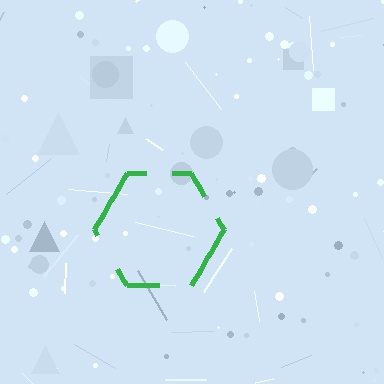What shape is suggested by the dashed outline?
The dashed outline suggests a hexagon.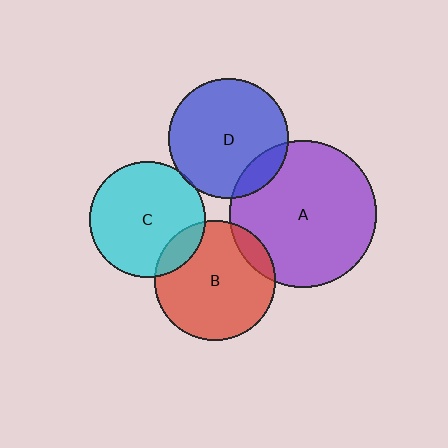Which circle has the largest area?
Circle A (purple).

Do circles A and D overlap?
Yes.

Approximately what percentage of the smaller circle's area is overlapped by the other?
Approximately 15%.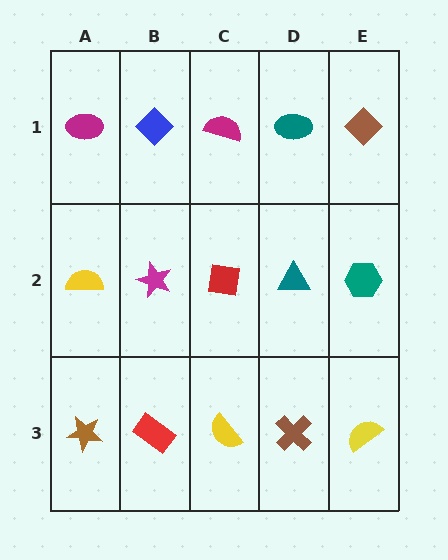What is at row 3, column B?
A red rectangle.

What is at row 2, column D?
A teal triangle.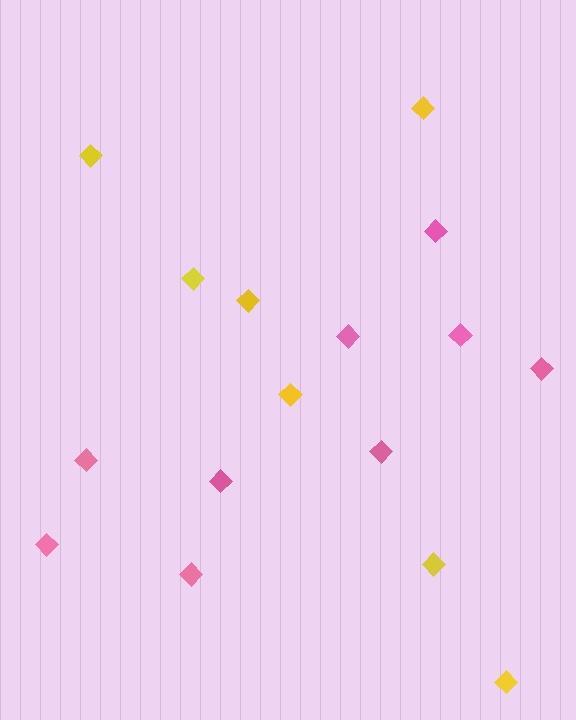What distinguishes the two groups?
There are 2 groups: one group of yellow diamonds (7) and one group of pink diamonds (9).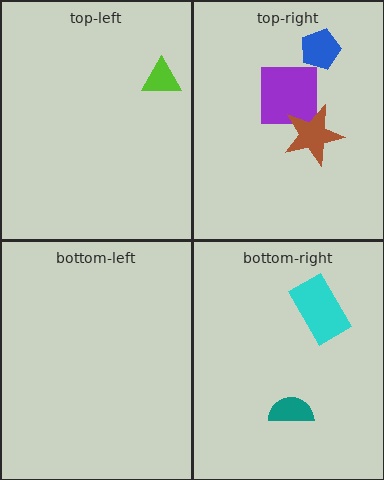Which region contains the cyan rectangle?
The bottom-right region.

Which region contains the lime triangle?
The top-left region.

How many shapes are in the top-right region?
3.